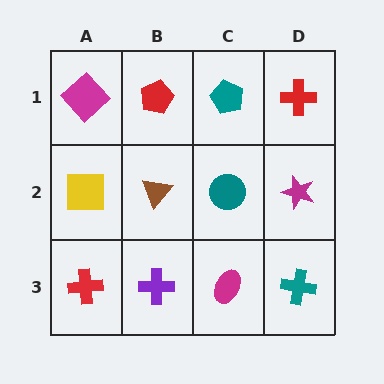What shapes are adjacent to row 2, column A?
A magenta diamond (row 1, column A), a red cross (row 3, column A), a brown triangle (row 2, column B).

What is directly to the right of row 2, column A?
A brown triangle.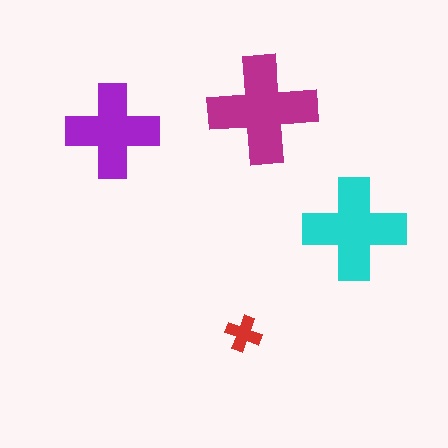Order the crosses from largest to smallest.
the magenta one, the cyan one, the purple one, the red one.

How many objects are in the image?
There are 4 objects in the image.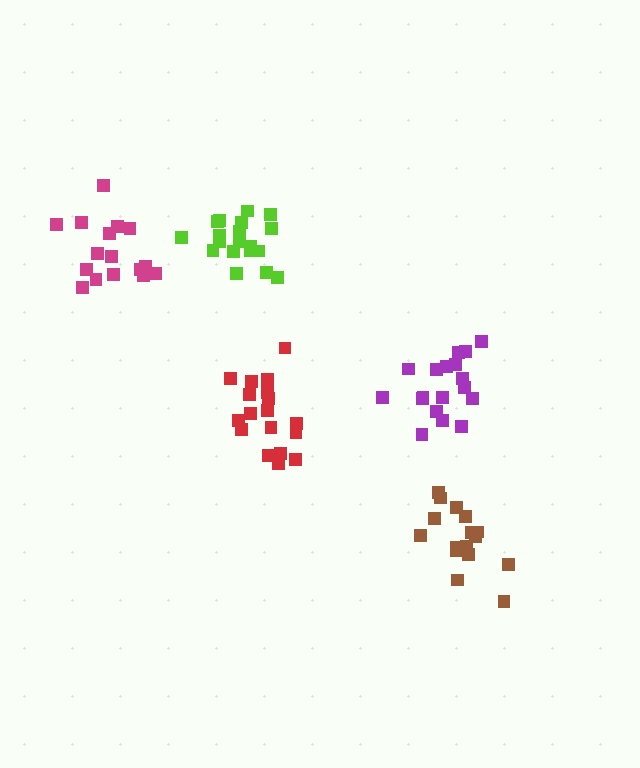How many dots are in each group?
Group 1: 16 dots, Group 2: 18 dots, Group 3: 18 dots, Group 4: 19 dots, Group 5: 16 dots (87 total).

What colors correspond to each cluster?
The clusters are colored: brown, red, purple, lime, magenta.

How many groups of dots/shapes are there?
There are 5 groups.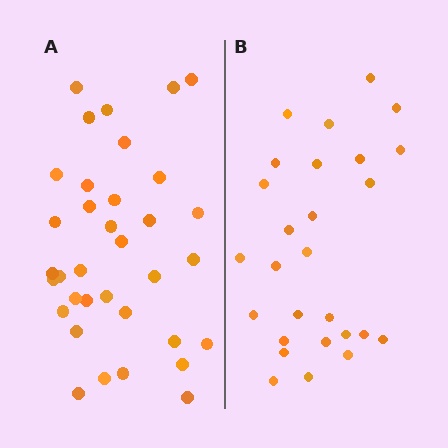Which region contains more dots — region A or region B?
Region A (the left region) has more dots.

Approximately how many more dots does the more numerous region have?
Region A has roughly 8 or so more dots than region B.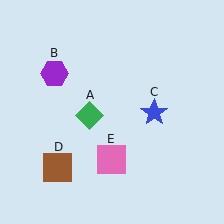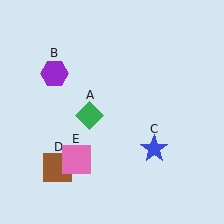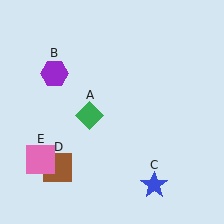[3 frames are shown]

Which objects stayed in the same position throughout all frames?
Green diamond (object A) and purple hexagon (object B) and brown square (object D) remained stationary.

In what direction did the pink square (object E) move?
The pink square (object E) moved left.